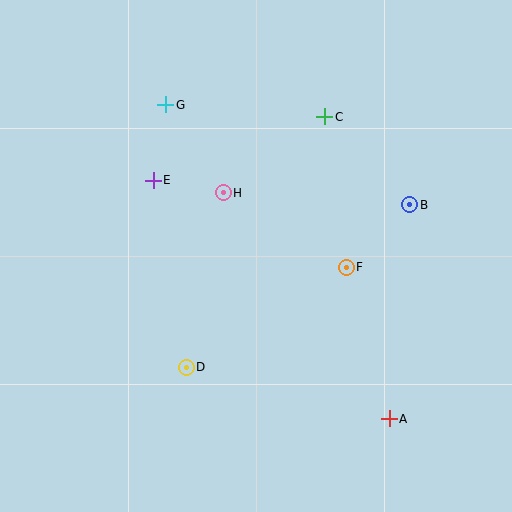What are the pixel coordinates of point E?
Point E is at (153, 180).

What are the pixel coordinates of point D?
Point D is at (186, 367).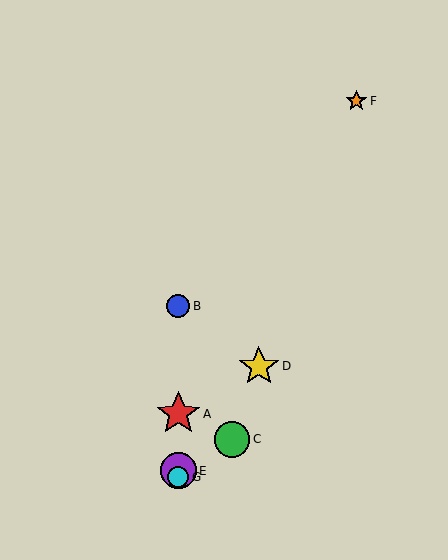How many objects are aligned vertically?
4 objects (A, B, E, G) are aligned vertically.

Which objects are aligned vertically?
Objects A, B, E, G are aligned vertically.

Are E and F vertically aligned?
No, E is at x≈178 and F is at x≈356.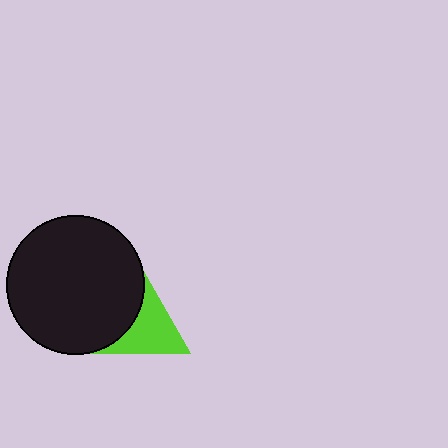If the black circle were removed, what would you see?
You would see the complete lime triangle.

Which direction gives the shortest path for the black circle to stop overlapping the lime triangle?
Moving left gives the shortest separation.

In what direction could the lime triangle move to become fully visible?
The lime triangle could move right. That would shift it out from behind the black circle entirely.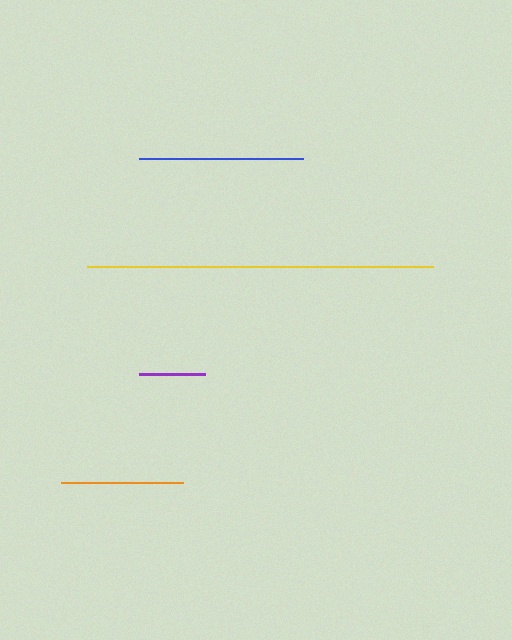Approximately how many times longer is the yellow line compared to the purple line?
The yellow line is approximately 5.2 times the length of the purple line.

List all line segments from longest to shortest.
From longest to shortest: yellow, blue, orange, purple.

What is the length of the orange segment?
The orange segment is approximately 122 pixels long.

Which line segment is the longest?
The yellow line is the longest at approximately 346 pixels.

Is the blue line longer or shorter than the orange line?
The blue line is longer than the orange line.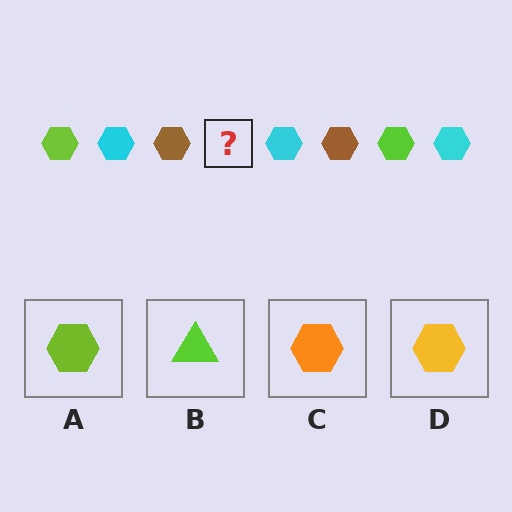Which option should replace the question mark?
Option A.